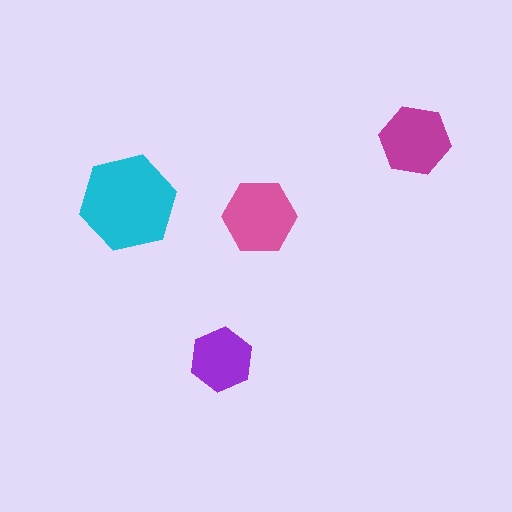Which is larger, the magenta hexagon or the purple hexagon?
The magenta one.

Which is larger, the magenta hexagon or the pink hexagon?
The pink one.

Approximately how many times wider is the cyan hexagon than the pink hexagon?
About 1.5 times wider.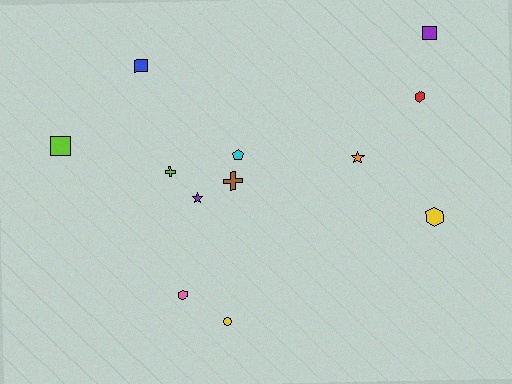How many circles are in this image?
There is 1 circle.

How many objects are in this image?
There are 12 objects.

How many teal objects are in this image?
There are no teal objects.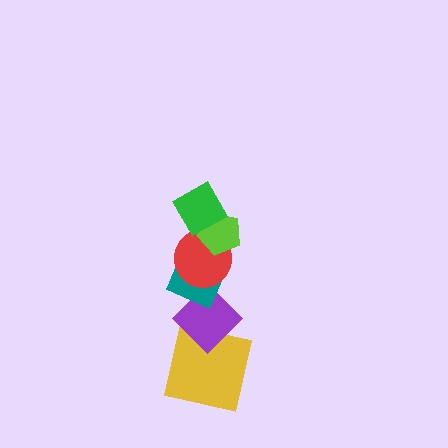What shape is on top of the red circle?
The lime pentagon is on top of the red circle.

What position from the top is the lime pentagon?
The lime pentagon is 2nd from the top.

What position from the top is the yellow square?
The yellow square is 6th from the top.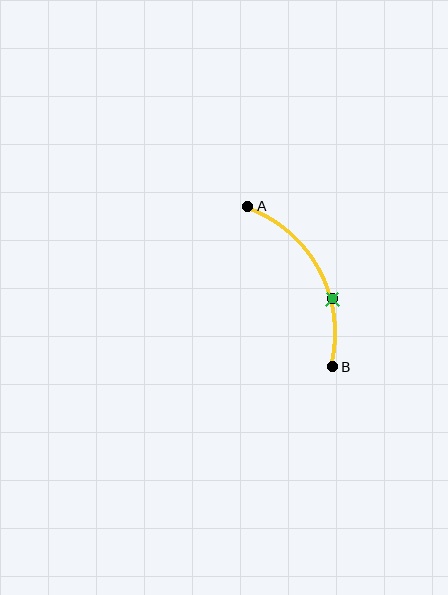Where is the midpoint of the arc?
The arc midpoint is the point on the curve farthest from the straight line joining A and B. It sits to the right of that line.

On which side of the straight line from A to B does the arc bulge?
The arc bulges to the right of the straight line connecting A and B.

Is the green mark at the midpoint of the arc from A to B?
No. The green mark lies on the arc but is closer to endpoint B. The arc midpoint would be at the point on the curve equidistant along the arc from both A and B.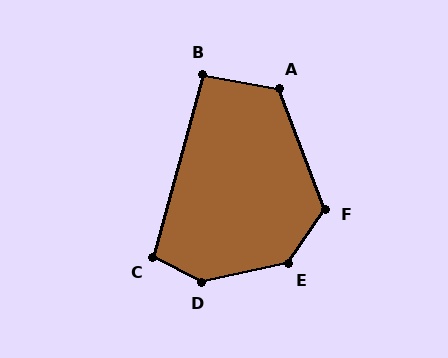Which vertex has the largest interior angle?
D, at approximately 140 degrees.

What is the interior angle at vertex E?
Approximately 137 degrees (obtuse).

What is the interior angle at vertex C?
Approximately 102 degrees (obtuse).